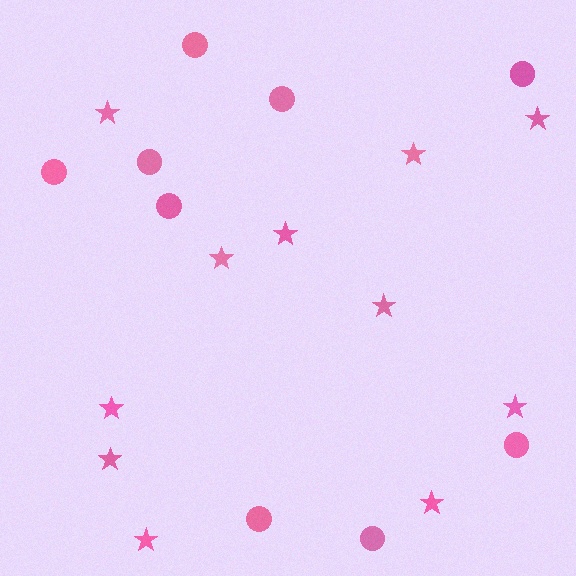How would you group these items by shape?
There are 2 groups: one group of stars (11) and one group of circles (9).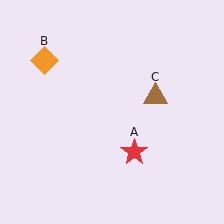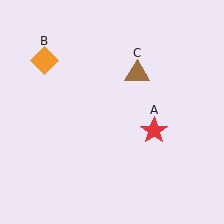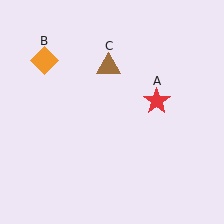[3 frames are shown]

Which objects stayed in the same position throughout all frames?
Orange diamond (object B) remained stationary.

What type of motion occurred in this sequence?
The red star (object A), brown triangle (object C) rotated counterclockwise around the center of the scene.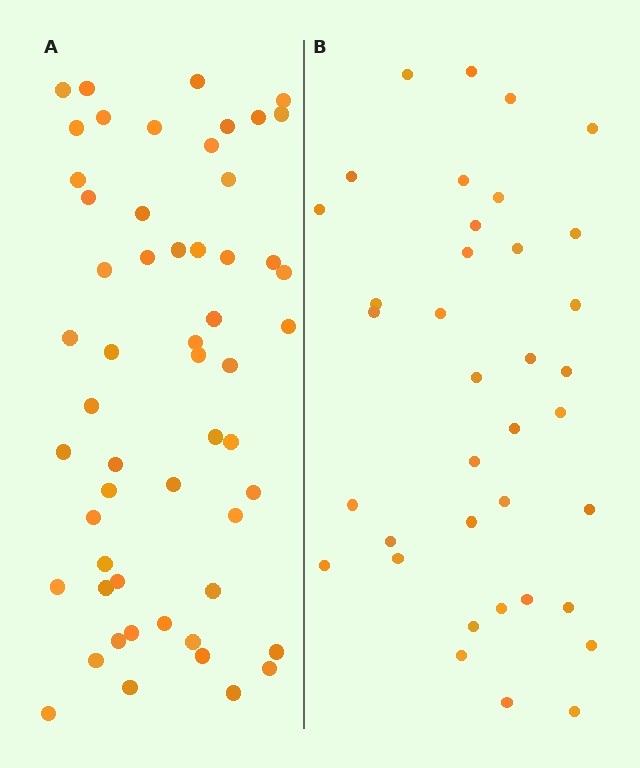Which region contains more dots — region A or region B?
Region A (the left region) has more dots.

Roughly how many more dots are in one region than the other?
Region A has approximately 20 more dots than region B.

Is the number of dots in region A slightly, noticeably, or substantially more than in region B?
Region A has substantially more. The ratio is roughly 1.5 to 1.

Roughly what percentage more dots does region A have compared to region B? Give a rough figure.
About 50% more.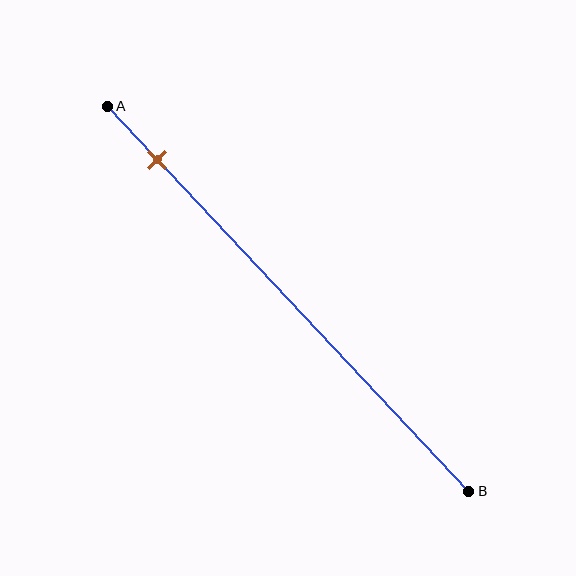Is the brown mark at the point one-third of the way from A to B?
No, the mark is at about 15% from A, not at the 33% one-third point.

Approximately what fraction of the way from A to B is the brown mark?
The brown mark is approximately 15% of the way from A to B.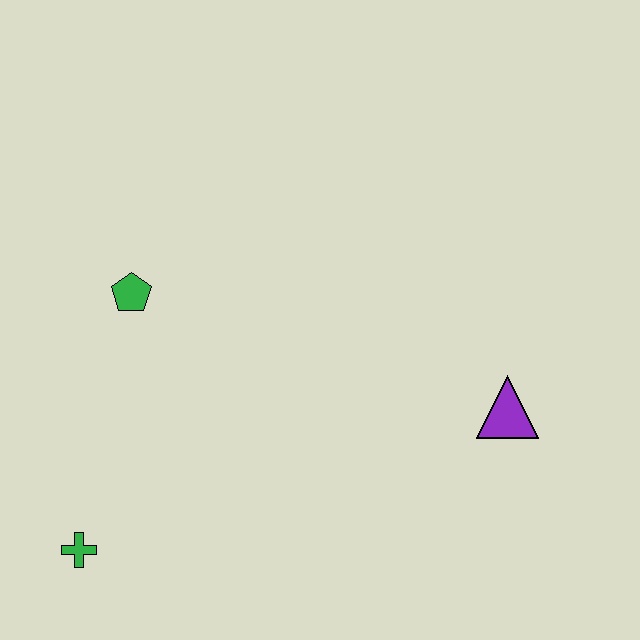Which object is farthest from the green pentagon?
The purple triangle is farthest from the green pentagon.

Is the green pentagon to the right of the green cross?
Yes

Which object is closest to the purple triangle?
The green pentagon is closest to the purple triangle.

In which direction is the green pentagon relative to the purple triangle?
The green pentagon is to the left of the purple triangle.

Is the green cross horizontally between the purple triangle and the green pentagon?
No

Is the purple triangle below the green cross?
No